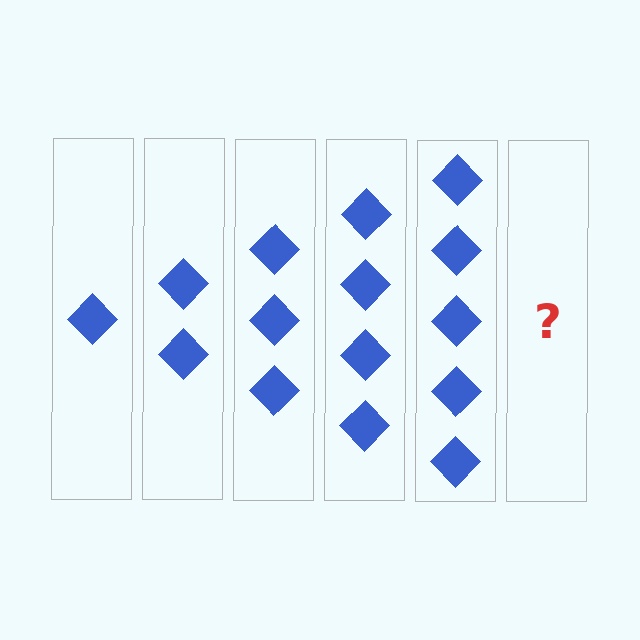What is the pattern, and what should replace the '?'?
The pattern is that each step adds one more diamond. The '?' should be 6 diamonds.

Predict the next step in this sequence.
The next step is 6 diamonds.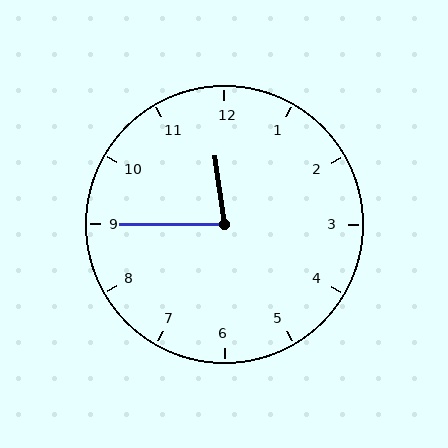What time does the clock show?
11:45.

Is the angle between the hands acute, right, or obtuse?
It is acute.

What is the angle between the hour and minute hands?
Approximately 82 degrees.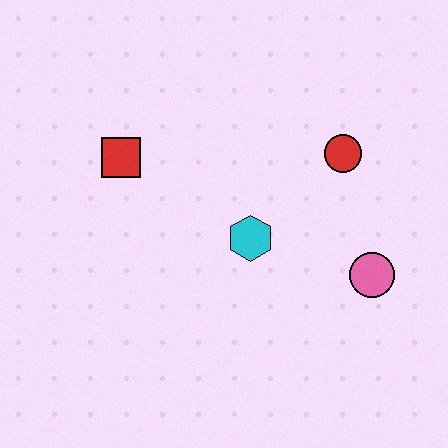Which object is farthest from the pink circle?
The red square is farthest from the pink circle.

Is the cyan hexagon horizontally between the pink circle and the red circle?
No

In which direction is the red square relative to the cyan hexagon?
The red square is to the left of the cyan hexagon.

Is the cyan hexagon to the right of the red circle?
No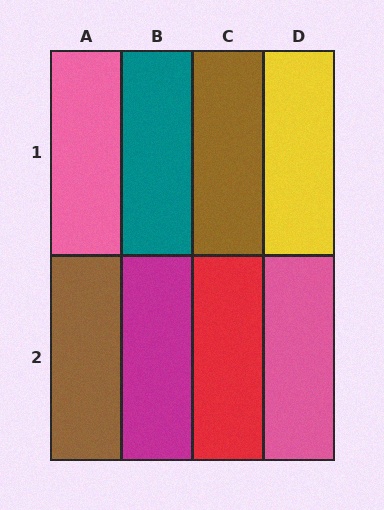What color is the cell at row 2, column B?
Magenta.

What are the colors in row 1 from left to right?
Pink, teal, brown, yellow.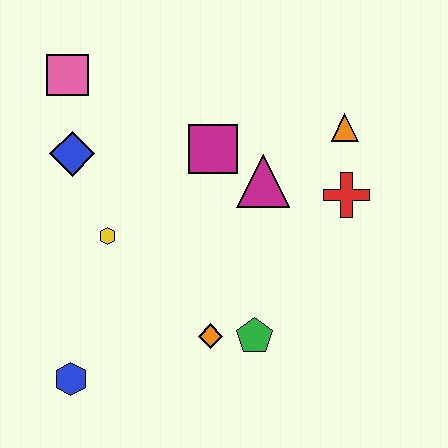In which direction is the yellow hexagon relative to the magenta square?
The yellow hexagon is to the left of the magenta square.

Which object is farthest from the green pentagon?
The pink square is farthest from the green pentagon.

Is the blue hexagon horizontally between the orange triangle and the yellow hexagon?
No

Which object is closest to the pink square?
The blue diamond is closest to the pink square.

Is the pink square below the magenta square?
No